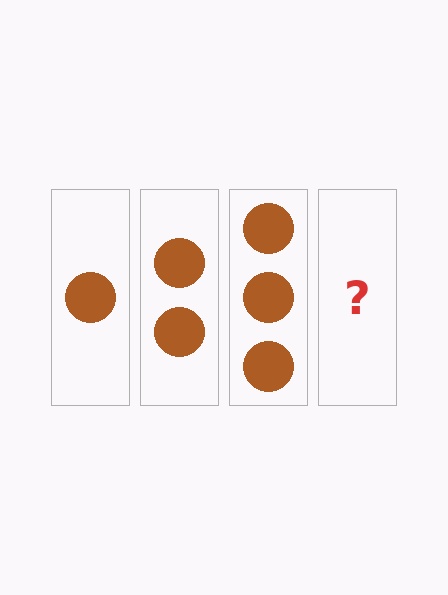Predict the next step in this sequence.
The next step is 4 circles.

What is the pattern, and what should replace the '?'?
The pattern is that each step adds one more circle. The '?' should be 4 circles.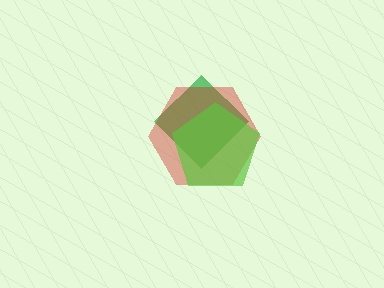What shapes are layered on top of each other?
The layered shapes are: a green diamond, a red hexagon, a lime pentagon.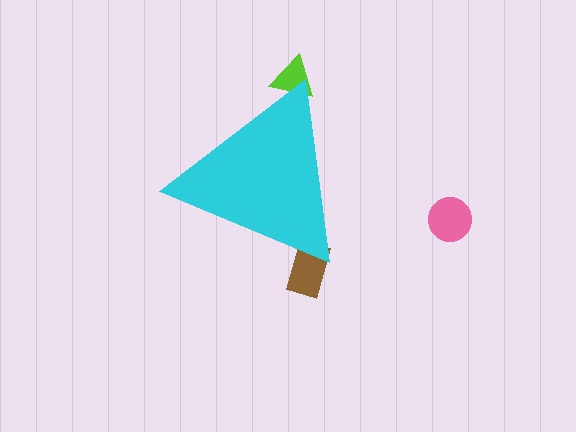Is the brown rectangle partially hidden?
Yes, the brown rectangle is partially hidden behind the cyan triangle.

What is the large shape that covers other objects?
A cyan triangle.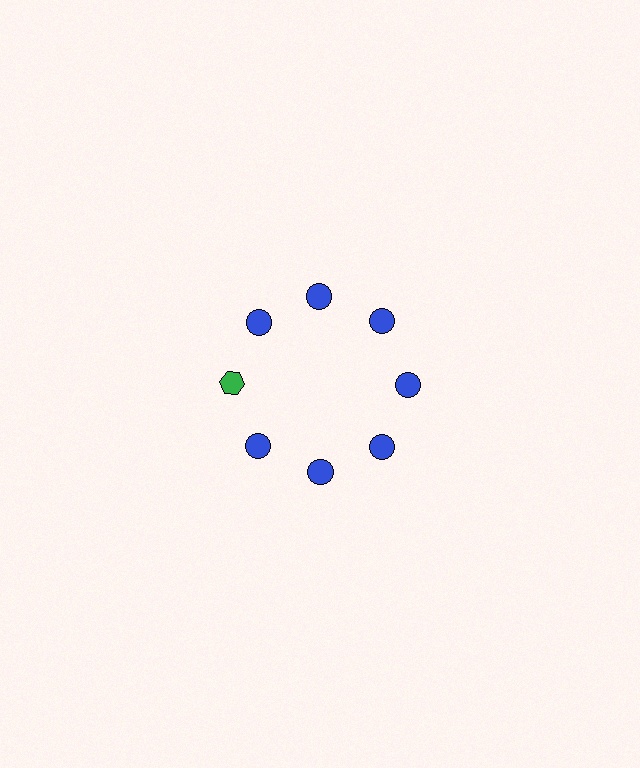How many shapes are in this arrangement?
There are 8 shapes arranged in a ring pattern.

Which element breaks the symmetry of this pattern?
The green hexagon at roughly the 9 o'clock position breaks the symmetry. All other shapes are blue circles.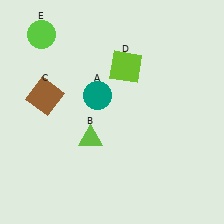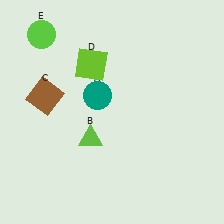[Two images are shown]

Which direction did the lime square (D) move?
The lime square (D) moved left.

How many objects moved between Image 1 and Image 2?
1 object moved between the two images.